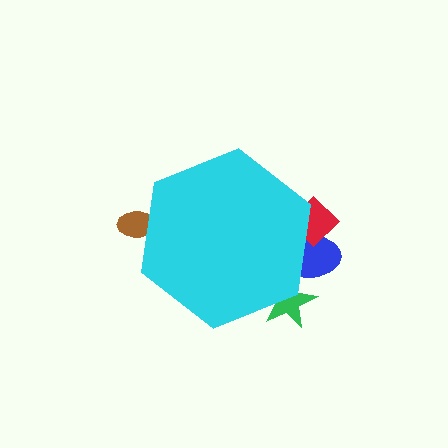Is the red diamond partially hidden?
Yes, the red diamond is partially hidden behind the cyan hexagon.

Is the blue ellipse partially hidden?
Yes, the blue ellipse is partially hidden behind the cyan hexagon.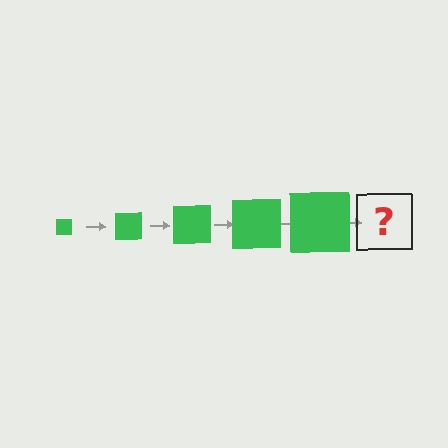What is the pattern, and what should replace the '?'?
The pattern is that the square gets progressively larger each step. The '?' should be a green square, larger than the previous one.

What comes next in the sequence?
The next element should be a green square, larger than the previous one.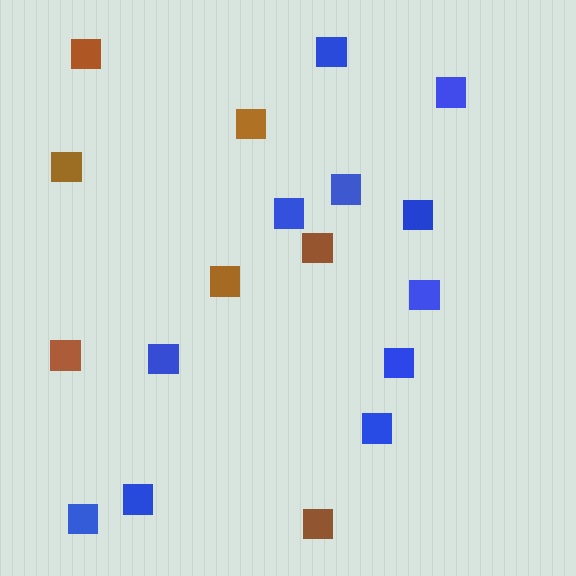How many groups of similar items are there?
There are 2 groups: one group of brown squares (7) and one group of blue squares (11).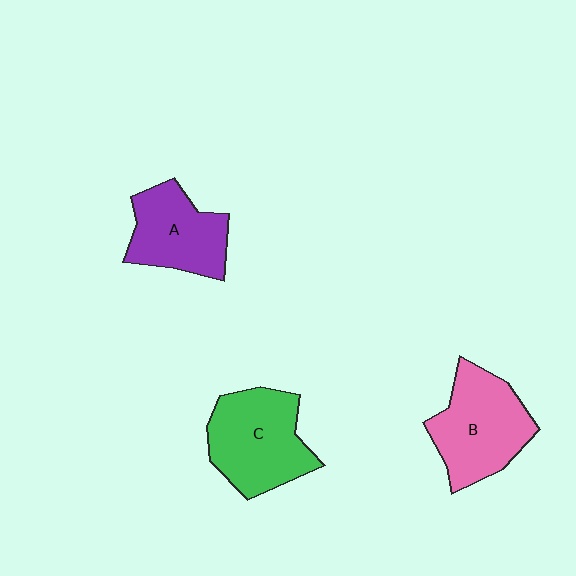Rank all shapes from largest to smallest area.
From largest to smallest: C (green), B (pink), A (purple).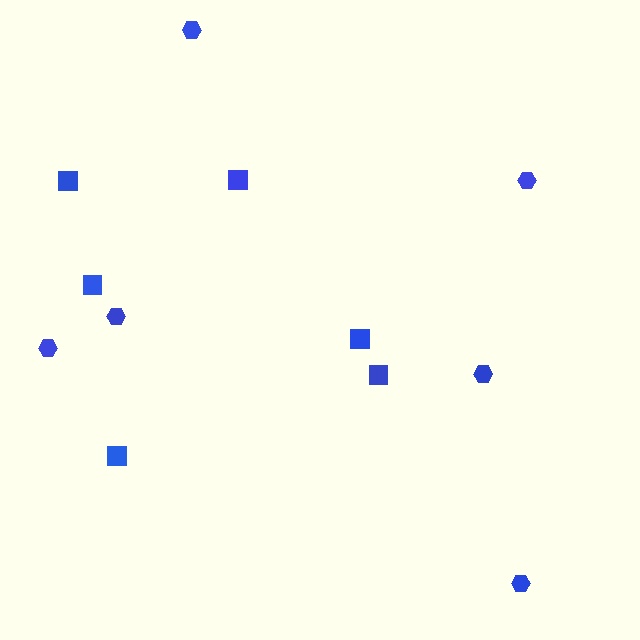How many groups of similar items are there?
There are 2 groups: one group of squares (6) and one group of hexagons (6).